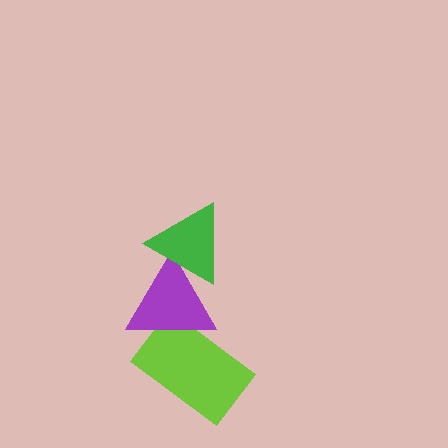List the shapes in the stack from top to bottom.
From top to bottom: the green triangle, the purple triangle, the lime rectangle.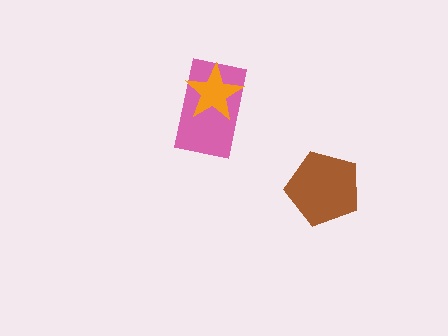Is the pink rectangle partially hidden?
Yes, it is partially covered by another shape.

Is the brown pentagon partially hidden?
No, no other shape covers it.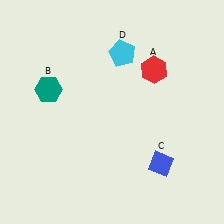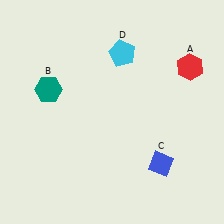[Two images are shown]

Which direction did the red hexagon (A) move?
The red hexagon (A) moved right.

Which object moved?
The red hexagon (A) moved right.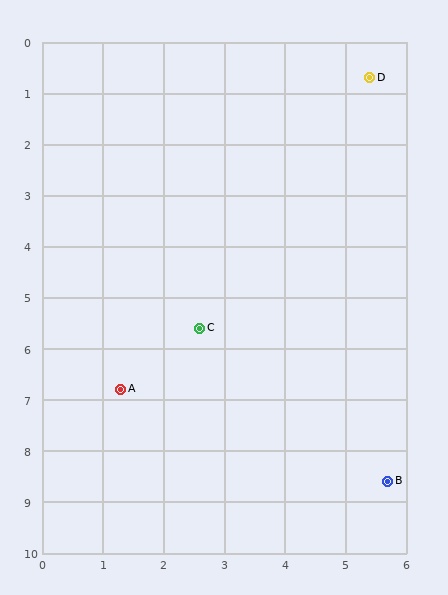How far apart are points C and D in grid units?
Points C and D are about 5.6 grid units apart.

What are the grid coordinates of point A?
Point A is at approximately (1.3, 6.8).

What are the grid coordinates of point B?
Point B is at approximately (5.7, 8.6).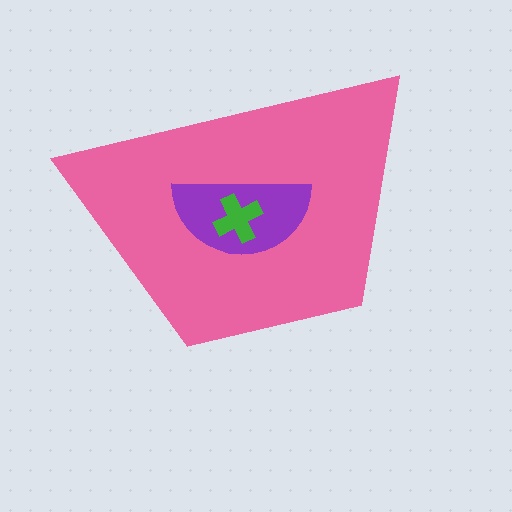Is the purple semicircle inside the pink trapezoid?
Yes.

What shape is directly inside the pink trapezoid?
The purple semicircle.